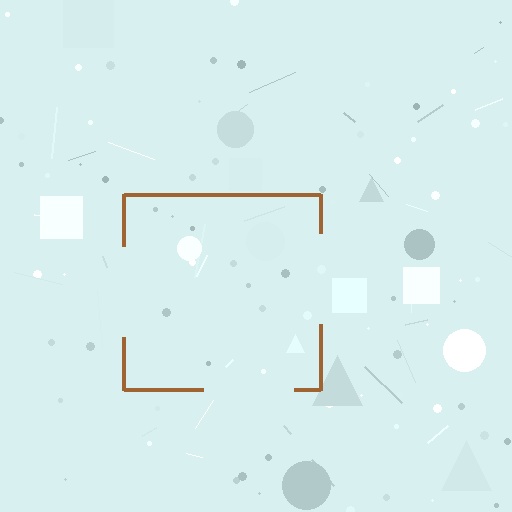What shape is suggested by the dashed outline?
The dashed outline suggests a square.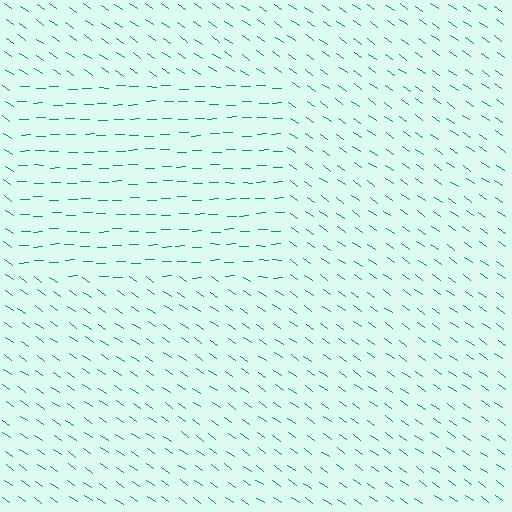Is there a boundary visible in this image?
Yes, there is a texture boundary formed by a change in line orientation.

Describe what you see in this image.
The image is filled with small teal line segments. A rectangle region in the image has lines oriented differently from the surrounding lines, creating a visible texture boundary.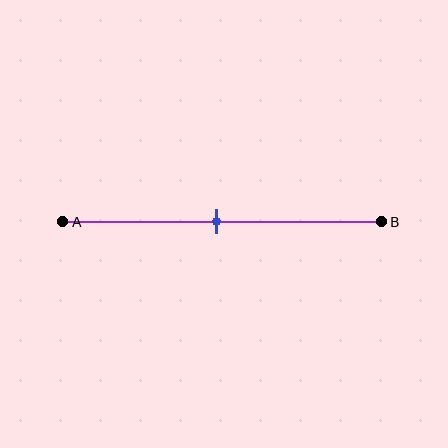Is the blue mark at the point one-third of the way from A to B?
No, the mark is at about 50% from A, not at the 33% one-third point.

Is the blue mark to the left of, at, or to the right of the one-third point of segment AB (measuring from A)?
The blue mark is to the right of the one-third point of segment AB.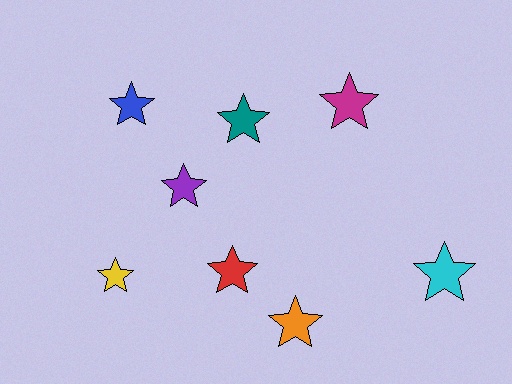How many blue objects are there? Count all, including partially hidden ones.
There is 1 blue object.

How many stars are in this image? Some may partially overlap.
There are 8 stars.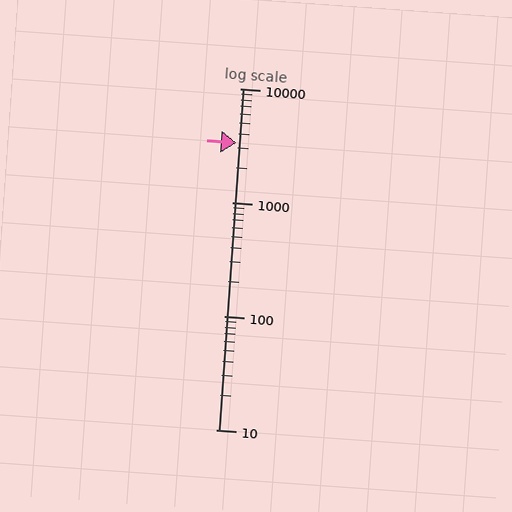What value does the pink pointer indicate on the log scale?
The pointer indicates approximately 3300.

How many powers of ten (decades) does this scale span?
The scale spans 3 decades, from 10 to 10000.